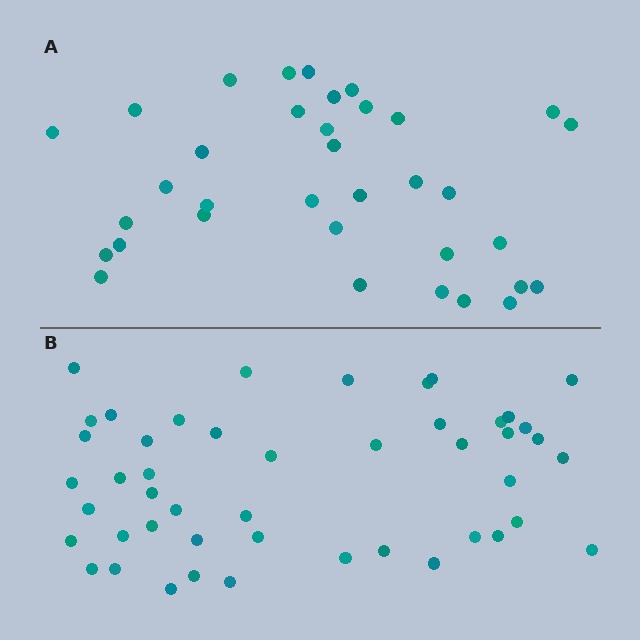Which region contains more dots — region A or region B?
Region B (the bottom region) has more dots.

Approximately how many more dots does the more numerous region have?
Region B has roughly 12 or so more dots than region A.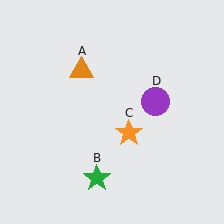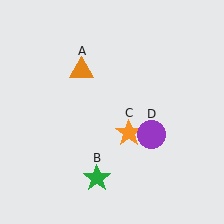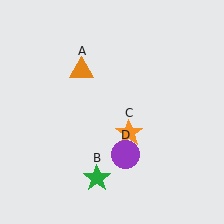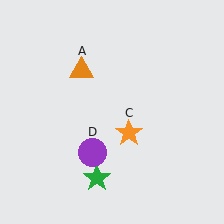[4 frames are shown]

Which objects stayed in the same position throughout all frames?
Orange triangle (object A) and green star (object B) and orange star (object C) remained stationary.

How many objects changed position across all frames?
1 object changed position: purple circle (object D).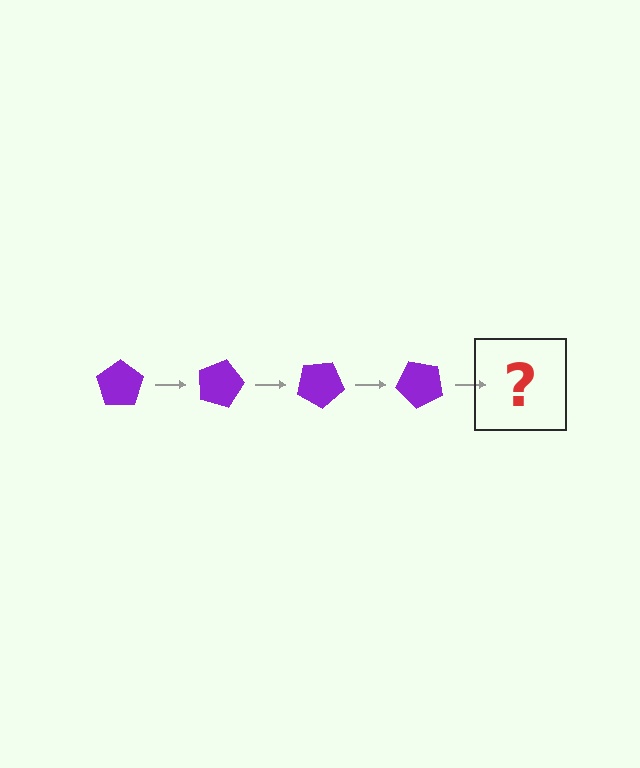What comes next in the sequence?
The next element should be a purple pentagon rotated 60 degrees.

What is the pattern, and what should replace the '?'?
The pattern is that the pentagon rotates 15 degrees each step. The '?' should be a purple pentagon rotated 60 degrees.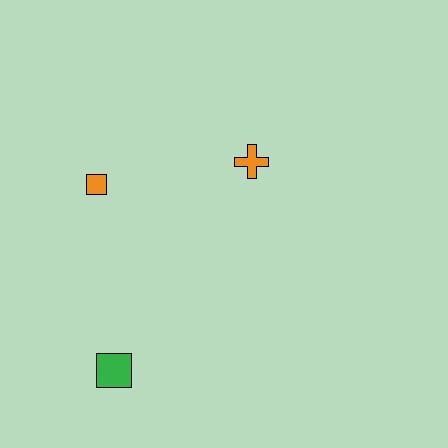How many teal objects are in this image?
There are no teal objects.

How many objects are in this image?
There are 3 objects.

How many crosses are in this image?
There is 1 cross.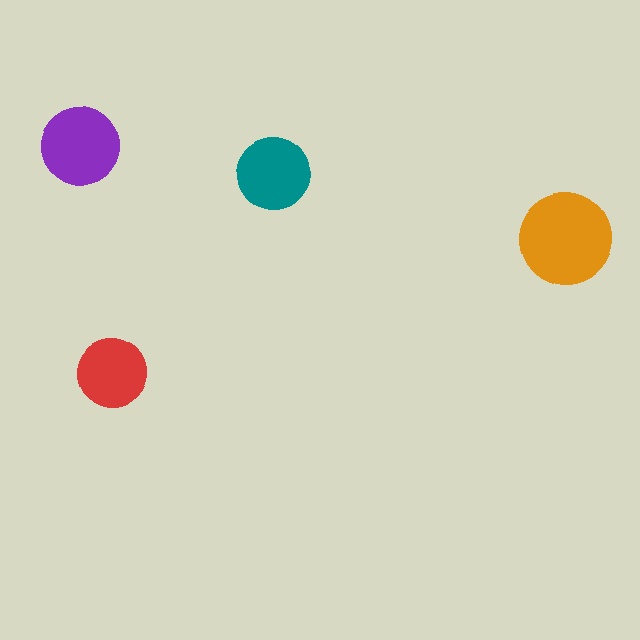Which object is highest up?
The purple circle is topmost.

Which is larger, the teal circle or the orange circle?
The orange one.